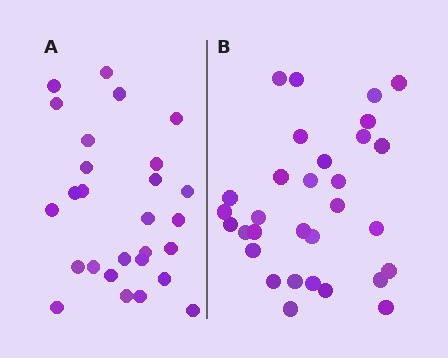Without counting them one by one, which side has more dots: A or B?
Region B (the right region) has more dots.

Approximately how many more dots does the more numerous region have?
Region B has about 4 more dots than region A.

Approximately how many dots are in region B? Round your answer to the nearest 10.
About 30 dots. (The exact count is 31, which rounds to 30.)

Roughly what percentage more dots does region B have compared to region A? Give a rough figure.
About 15% more.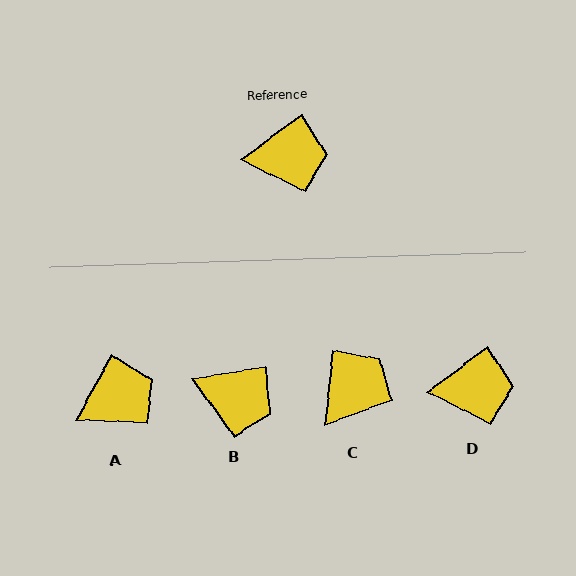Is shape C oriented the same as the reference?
No, it is off by about 47 degrees.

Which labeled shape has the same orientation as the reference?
D.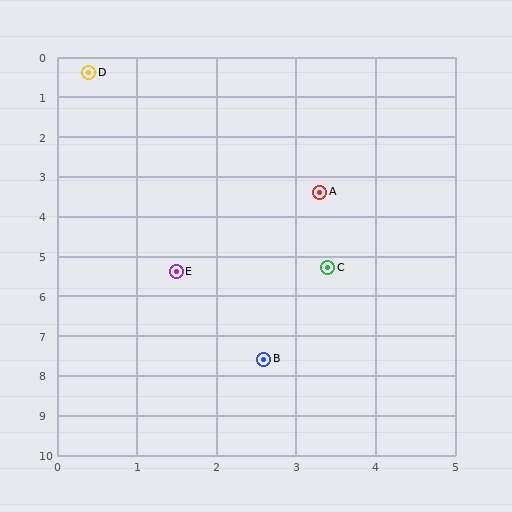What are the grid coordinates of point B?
Point B is at approximately (2.6, 7.6).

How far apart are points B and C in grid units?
Points B and C are about 2.4 grid units apart.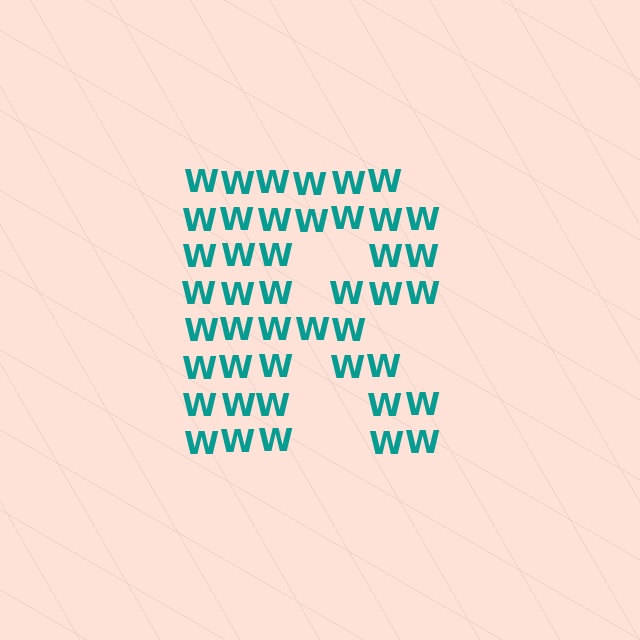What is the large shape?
The large shape is the letter R.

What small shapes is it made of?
It is made of small letter W's.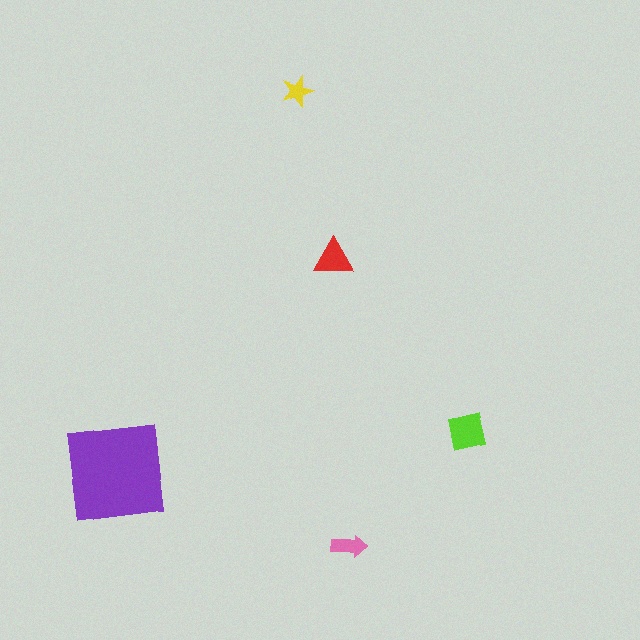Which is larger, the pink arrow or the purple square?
The purple square.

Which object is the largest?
The purple square.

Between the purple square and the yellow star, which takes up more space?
The purple square.